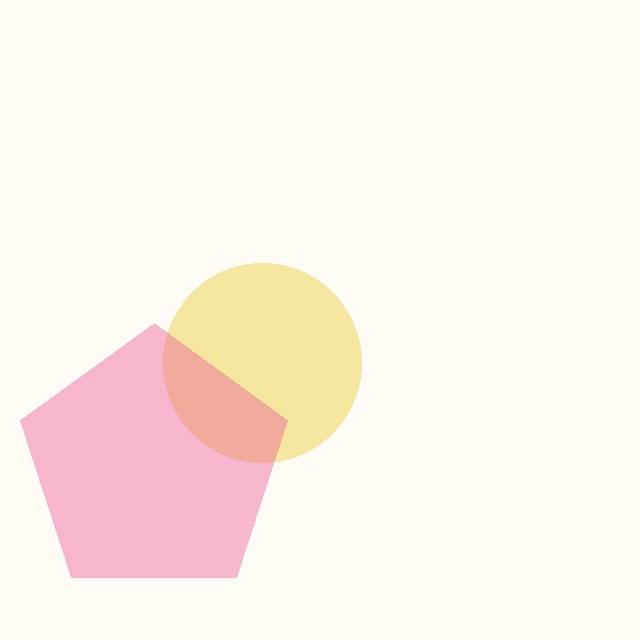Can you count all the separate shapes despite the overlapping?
Yes, there are 2 separate shapes.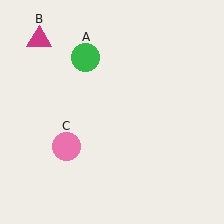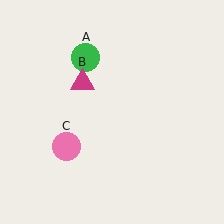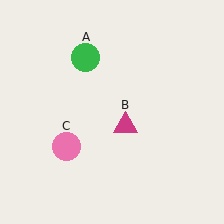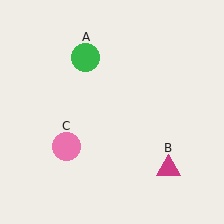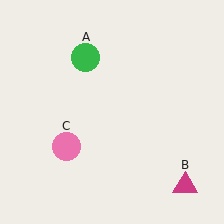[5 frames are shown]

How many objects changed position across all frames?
1 object changed position: magenta triangle (object B).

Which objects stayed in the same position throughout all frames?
Green circle (object A) and pink circle (object C) remained stationary.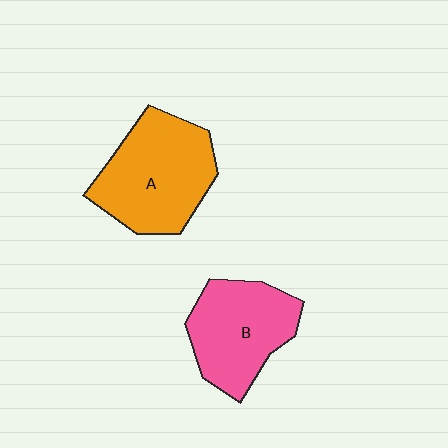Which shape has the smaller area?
Shape B (pink).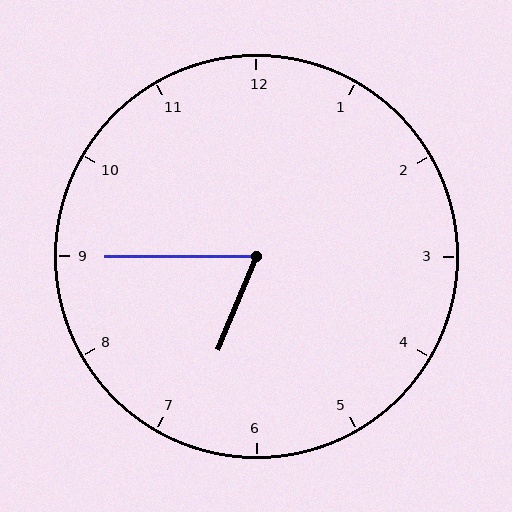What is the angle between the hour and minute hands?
Approximately 68 degrees.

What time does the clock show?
6:45.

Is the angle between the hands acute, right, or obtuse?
It is acute.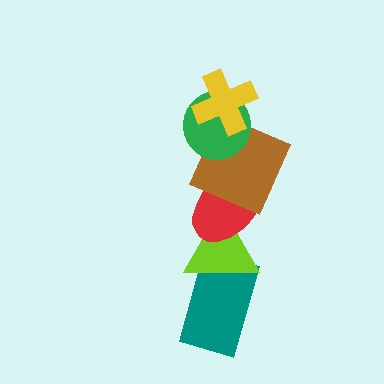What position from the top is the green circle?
The green circle is 2nd from the top.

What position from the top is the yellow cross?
The yellow cross is 1st from the top.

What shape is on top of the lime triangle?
The red ellipse is on top of the lime triangle.